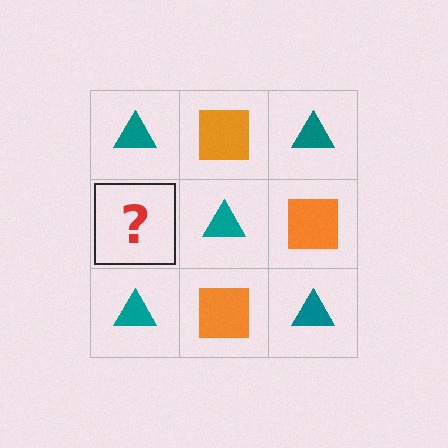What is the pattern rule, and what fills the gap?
The rule is that it alternates teal triangle and orange square in a checkerboard pattern. The gap should be filled with an orange square.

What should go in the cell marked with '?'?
The missing cell should contain an orange square.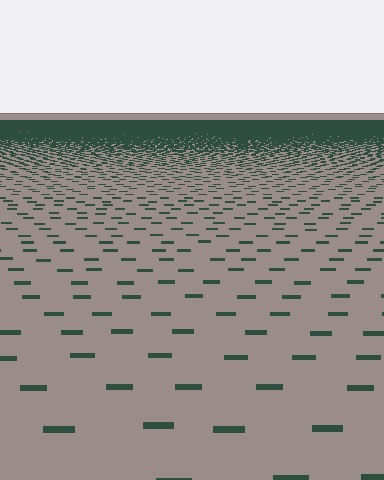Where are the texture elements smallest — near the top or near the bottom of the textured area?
Near the top.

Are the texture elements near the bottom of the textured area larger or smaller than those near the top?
Larger. Near the bottom, elements are closer to the viewer and appear at a bigger on-screen size.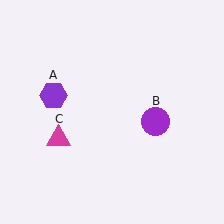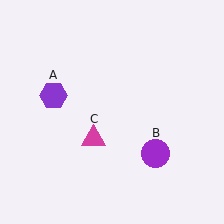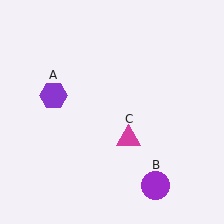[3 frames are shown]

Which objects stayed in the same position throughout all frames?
Purple hexagon (object A) remained stationary.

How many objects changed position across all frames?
2 objects changed position: purple circle (object B), magenta triangle (object C).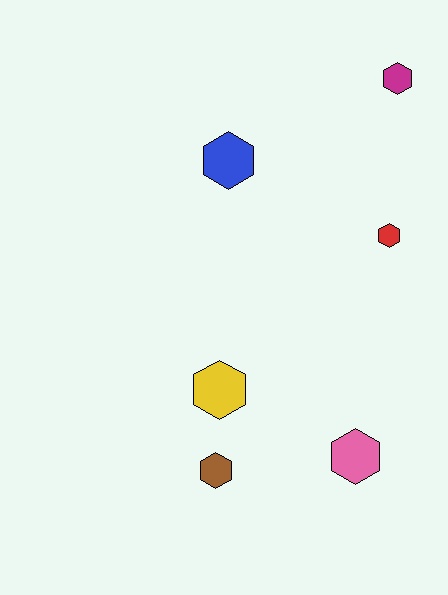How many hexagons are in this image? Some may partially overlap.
There are 6 hexagons.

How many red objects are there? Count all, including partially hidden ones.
There is 1 red object.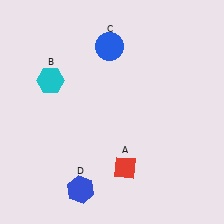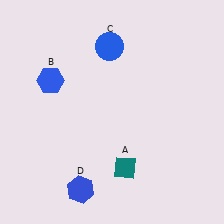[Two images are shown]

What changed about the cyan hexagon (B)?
In Image 1, B is cyan. In Image 2, it changed to blue.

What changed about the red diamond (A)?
In Image 1, A is red. In Image 2, it changed to teal.